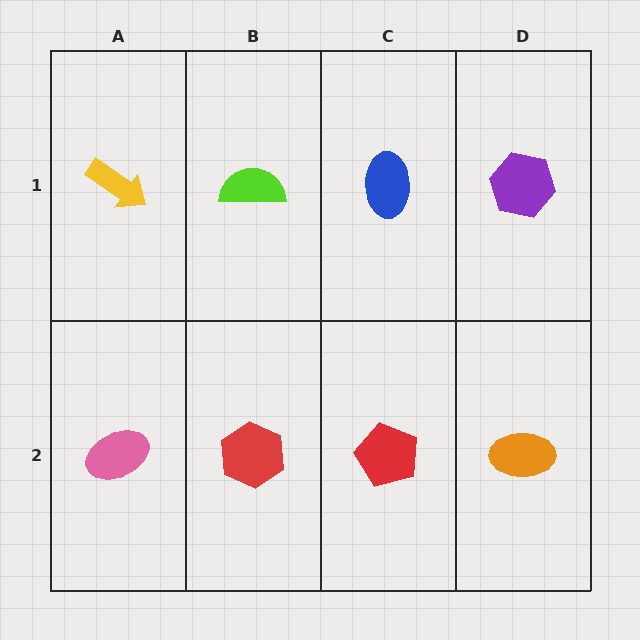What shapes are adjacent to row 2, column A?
A yellow arrow (row 1, column A), a red hexagon (row 2, column B).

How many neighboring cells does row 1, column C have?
3.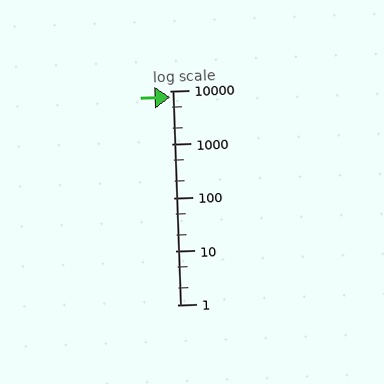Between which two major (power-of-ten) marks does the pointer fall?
The pointer is between 1000 and 10000.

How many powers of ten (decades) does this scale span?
The scale spans 4 decades, from 1 to 10000.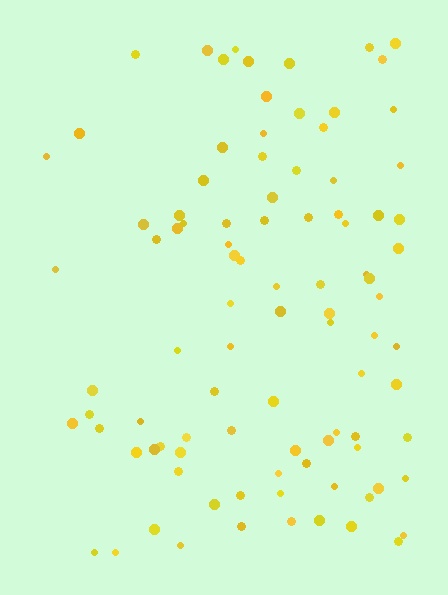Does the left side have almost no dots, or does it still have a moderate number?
Still a moderate number, just noticeably fewer than the right.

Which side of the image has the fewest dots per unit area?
The left.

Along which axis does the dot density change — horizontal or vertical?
Horizontal.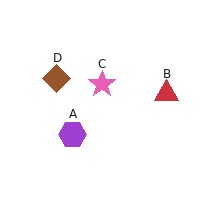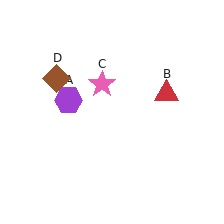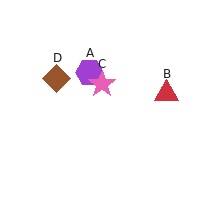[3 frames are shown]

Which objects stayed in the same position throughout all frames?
Red triangle (object B) and pink star (object C) and brown diamond (object D) remained stationary.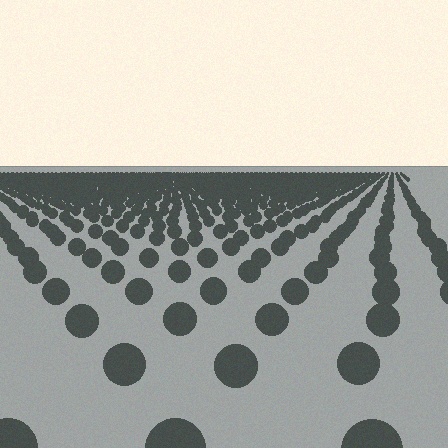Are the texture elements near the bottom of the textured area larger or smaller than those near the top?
Larger. Near the bottom, elements are closer to the viewer and appear at a bigger on-screen size.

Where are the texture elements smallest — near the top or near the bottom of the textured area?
Near the top.